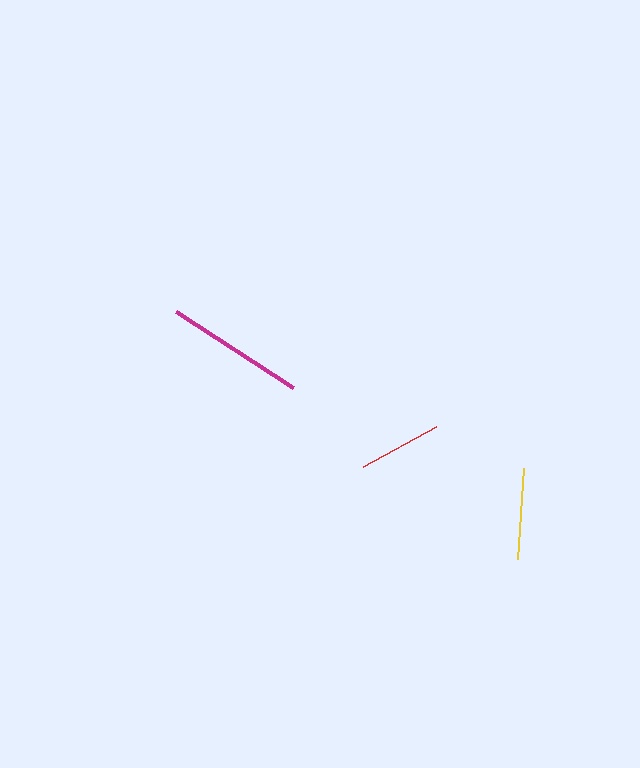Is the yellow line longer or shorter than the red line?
The yellow line is longer than the red line.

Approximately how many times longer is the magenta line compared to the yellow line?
The magenta line is approximately 1.5 times the length of the yellow line.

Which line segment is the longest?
The magenta line is the longest at approximately 140 pixels.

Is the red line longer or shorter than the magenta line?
The magenta line is longer than the red line.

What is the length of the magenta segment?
The magenta segment is approximately 140 pixels long.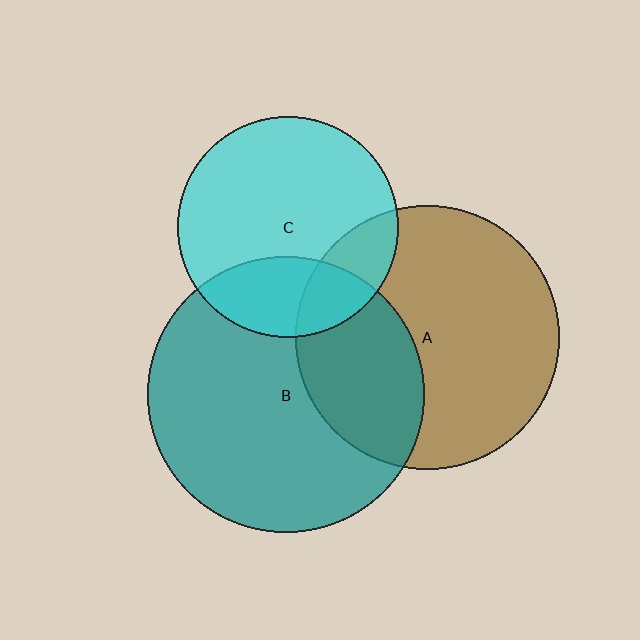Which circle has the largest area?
Circle B (teal).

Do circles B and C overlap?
Yes.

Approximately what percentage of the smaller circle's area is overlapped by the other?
Approximately 25%.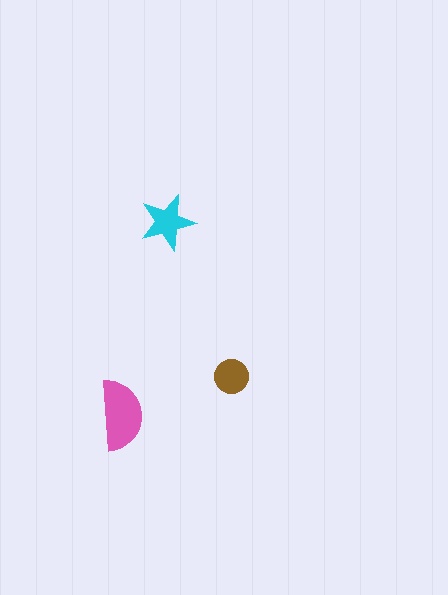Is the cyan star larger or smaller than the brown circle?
Larger.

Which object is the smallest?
The brown circle.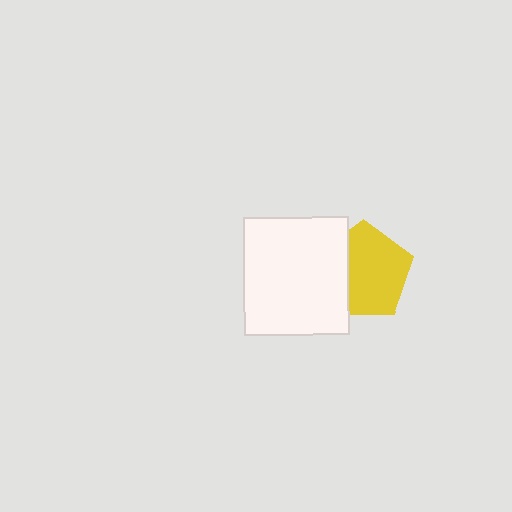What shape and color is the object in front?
The object in front is a white rectangle.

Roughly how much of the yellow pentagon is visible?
Most of it is visible (roughly 69%).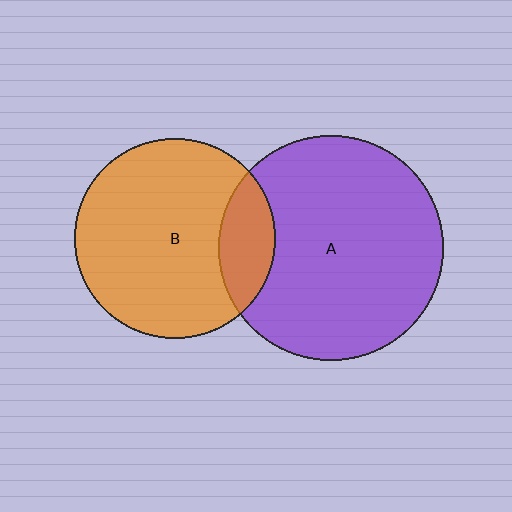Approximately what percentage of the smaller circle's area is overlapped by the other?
Approximately 20%.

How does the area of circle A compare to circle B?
Approximately 1.3 times.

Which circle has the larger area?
Circle A (purple).